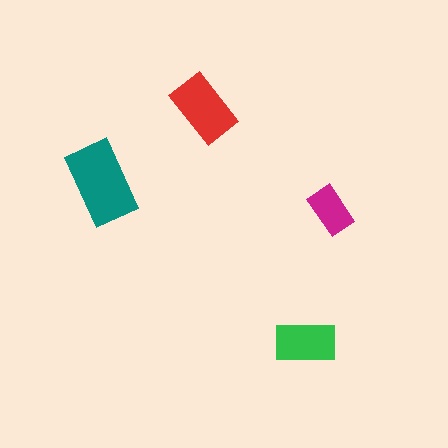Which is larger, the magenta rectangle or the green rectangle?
The green one.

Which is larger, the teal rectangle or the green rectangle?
The teal one.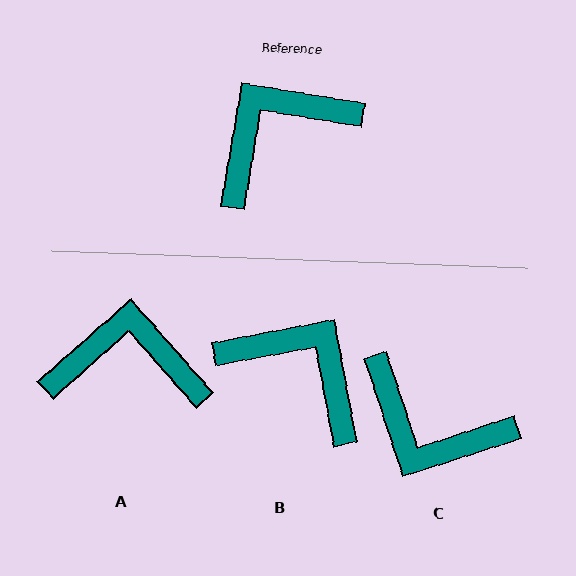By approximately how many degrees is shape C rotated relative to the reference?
Approximately 117 degrees counter-clockwise.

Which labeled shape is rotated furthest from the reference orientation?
C, about 117 degrees away.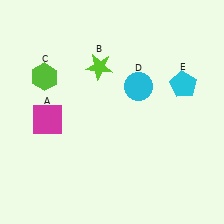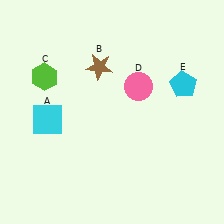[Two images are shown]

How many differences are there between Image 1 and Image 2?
There are 3 differences between the two images.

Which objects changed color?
A changed from magenta to cyan. B changed from lime to brown. D changed from cyan to pink.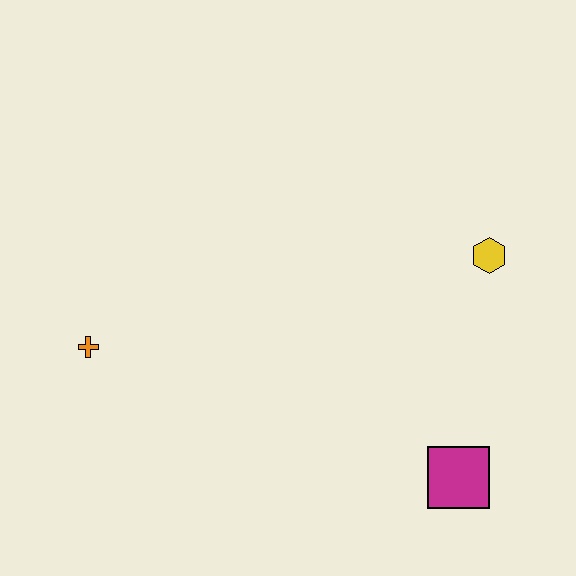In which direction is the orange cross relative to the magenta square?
The orange cross is to the left of the magenta square.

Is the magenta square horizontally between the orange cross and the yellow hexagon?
Yes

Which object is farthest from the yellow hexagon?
The orange cross is farthest from the yellow hexagon.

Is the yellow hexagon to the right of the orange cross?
Yes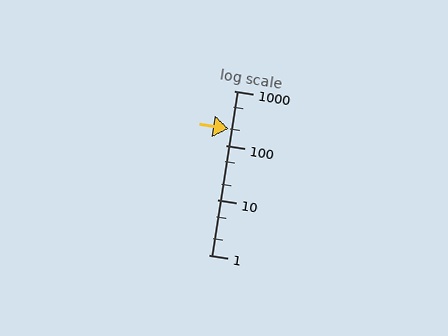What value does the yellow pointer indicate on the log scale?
The pointer indicates approximately 200.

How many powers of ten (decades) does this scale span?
The scale spans 3 decades, from 1 to 1000.